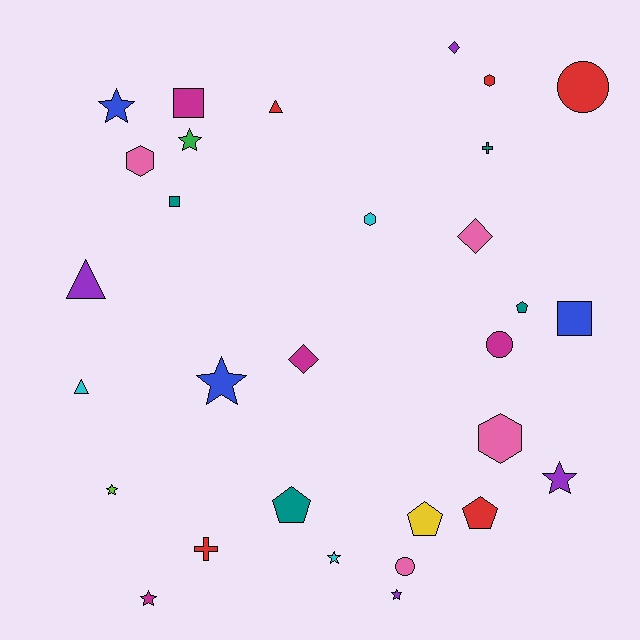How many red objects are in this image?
There are 5 red objects.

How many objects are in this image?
There are 30 objects.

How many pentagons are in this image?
There are 4 pentagons.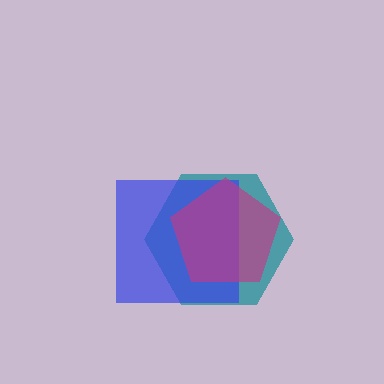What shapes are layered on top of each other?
The layered shapes are: a teal hexagon, a blue square, a magenta pentagon.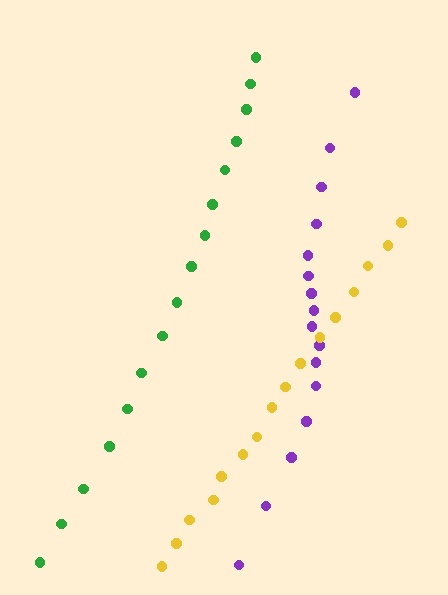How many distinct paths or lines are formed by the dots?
There are 3 distinct paths.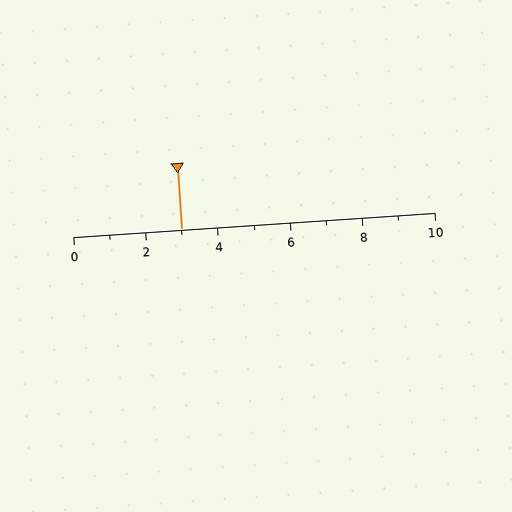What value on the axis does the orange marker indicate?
The marker indicates approximately 3.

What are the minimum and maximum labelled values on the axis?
The axis runs from 0 to 10.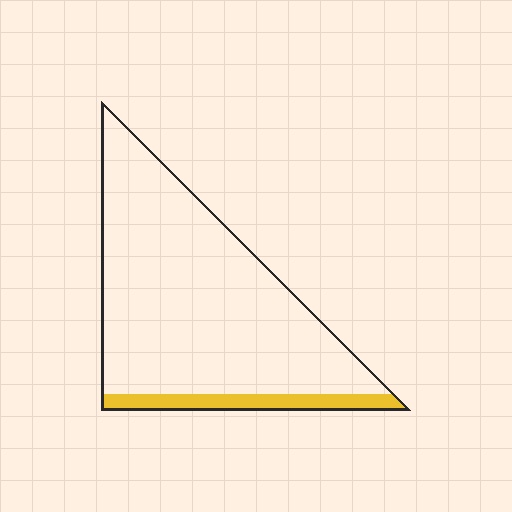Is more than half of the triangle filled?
No.